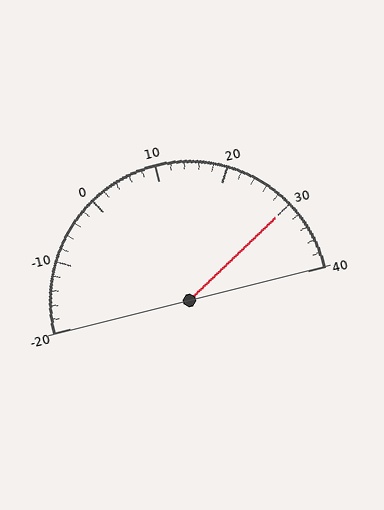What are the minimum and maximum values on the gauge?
The gauge ranges from -20 to 40.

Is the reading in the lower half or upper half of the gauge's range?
The reading is in the upper half of the range (-20 to 40).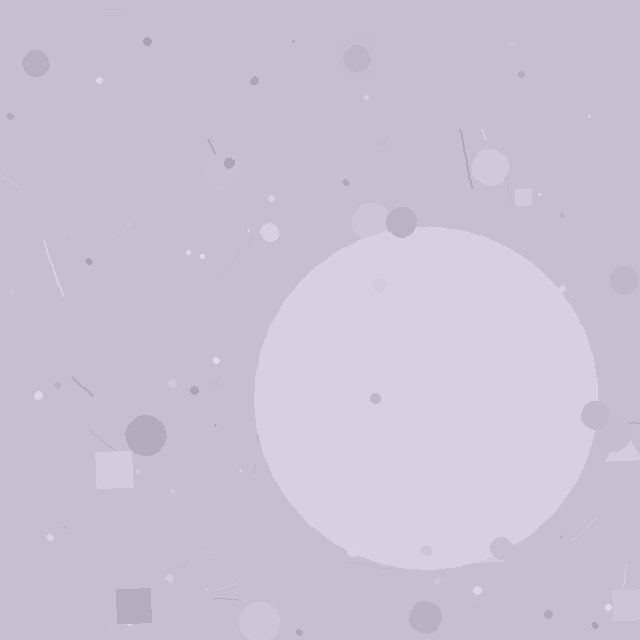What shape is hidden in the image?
A circle is hidden in the image.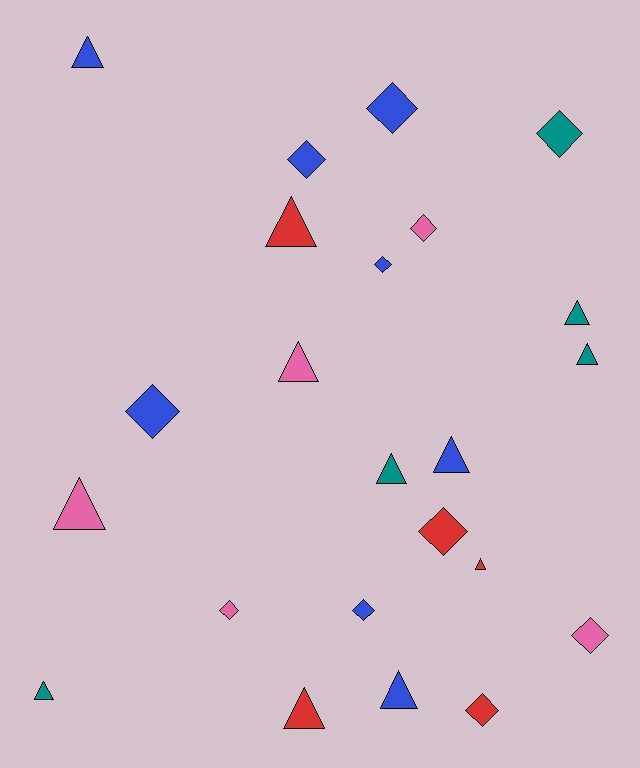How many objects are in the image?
There are 23 objects.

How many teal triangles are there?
There are 4 teal triangles.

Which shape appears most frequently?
Triangle, with 12 objects.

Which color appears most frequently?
Blue, with 8 objects.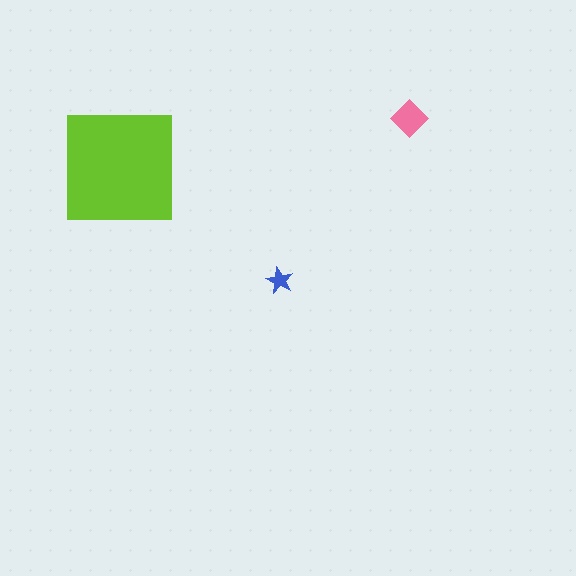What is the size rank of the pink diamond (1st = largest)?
2nd.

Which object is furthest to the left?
The lime square is leftmost.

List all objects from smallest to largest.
The blue star, the pink diamond, the lime square.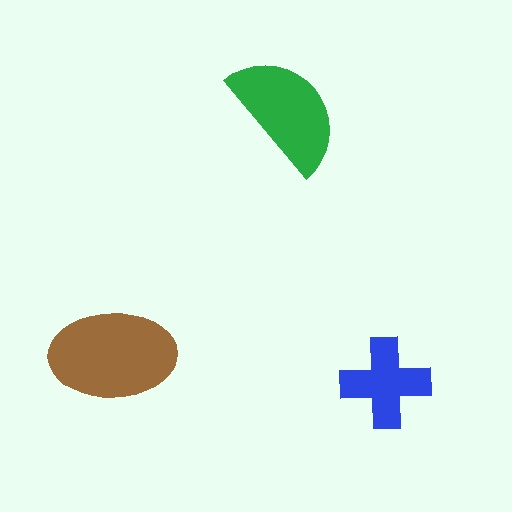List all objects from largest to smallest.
The brown ellipse, the green semicircle, the blue cross.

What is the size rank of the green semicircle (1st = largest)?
2nd.